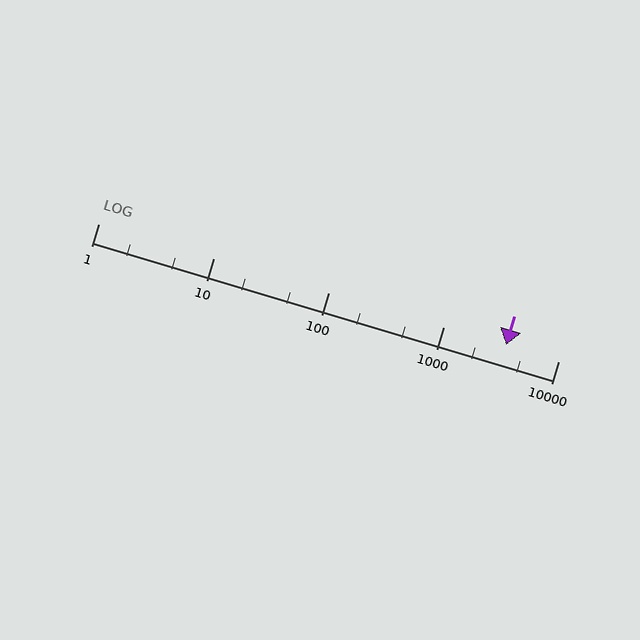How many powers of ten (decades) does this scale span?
The scale spans 4 decades, from 1 to 10000.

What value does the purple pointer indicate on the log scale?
The pointer indicates approximately 3500.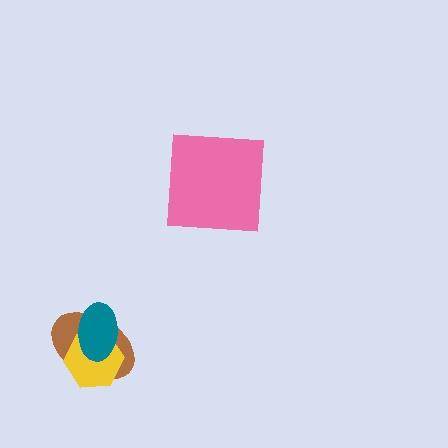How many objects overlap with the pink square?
0 objects overlap with the pink square.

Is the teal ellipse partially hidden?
No, no other shape covers it.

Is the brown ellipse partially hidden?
Yes, it is partially covered by another shape.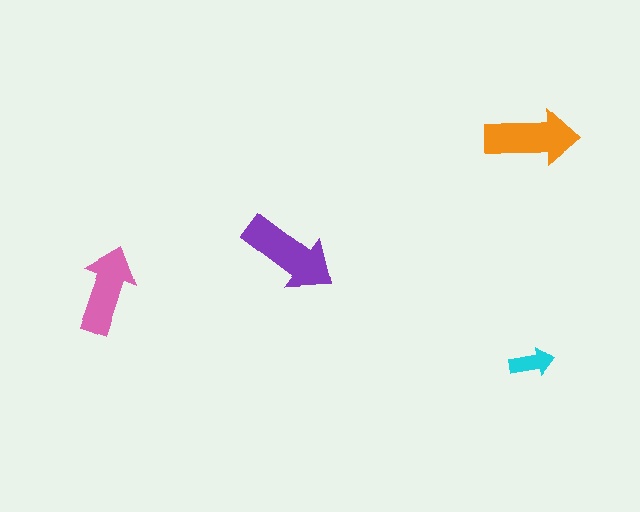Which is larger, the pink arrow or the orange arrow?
The orange one.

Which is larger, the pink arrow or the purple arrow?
The purple one.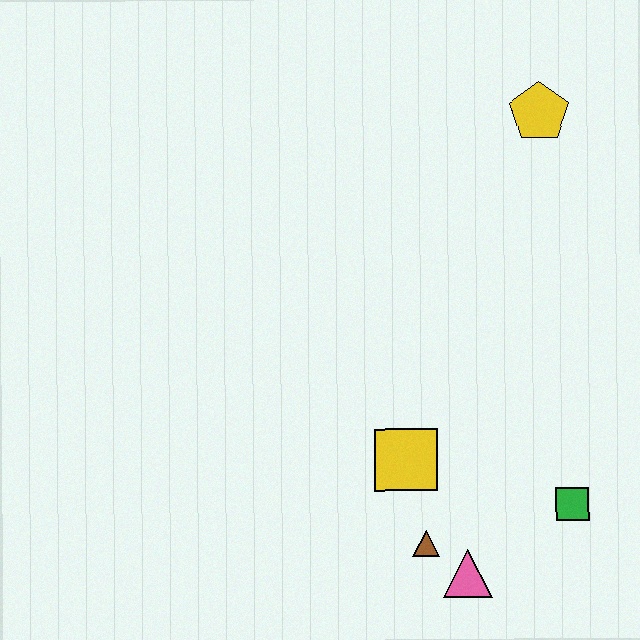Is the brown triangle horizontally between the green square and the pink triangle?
No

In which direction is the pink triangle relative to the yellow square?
The pink triangle is below the yellow square.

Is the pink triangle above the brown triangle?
No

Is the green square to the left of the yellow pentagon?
No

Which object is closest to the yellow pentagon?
The yellow square is closest to the yellow pentagon.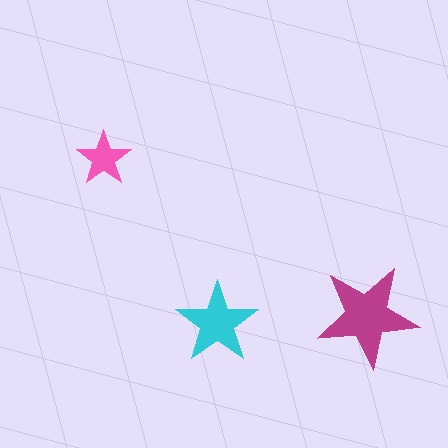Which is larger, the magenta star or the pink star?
The magenta one.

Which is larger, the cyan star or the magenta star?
The magenta one.